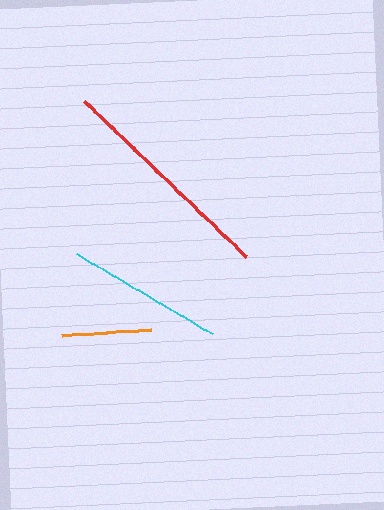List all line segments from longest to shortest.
From longest to shortest: red, cyan, orange.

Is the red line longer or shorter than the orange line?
The red line is longer than the orange line.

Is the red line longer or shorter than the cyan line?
The red line is longer than the cyan line.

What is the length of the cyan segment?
The cyan segment is approximately 158 pixels long.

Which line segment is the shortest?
The orange line is the shortest at approximately 90 pixels.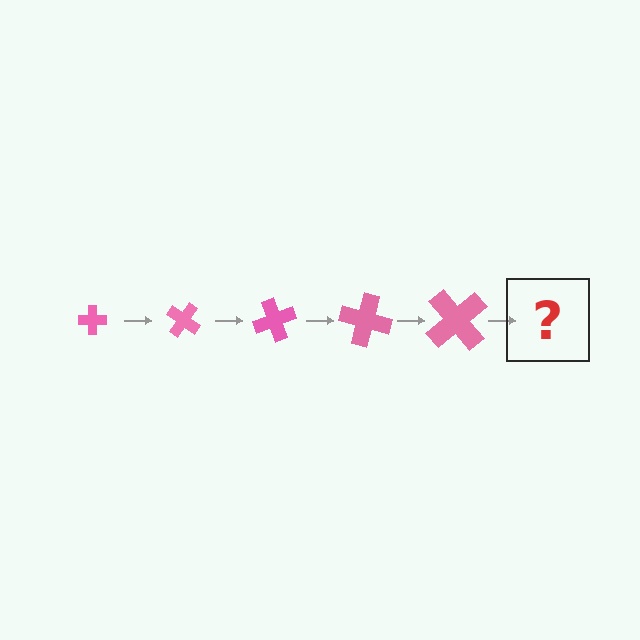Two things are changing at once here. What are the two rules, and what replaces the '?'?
The two rules are that the cross grows larger each step and it rotates 35 degrees each step. The '?' should be a cross, larger than the previous one and rotated 175 degrees from the start.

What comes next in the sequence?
The next element should be a cross, larger than the previous one and rotated 175 degrees from the start.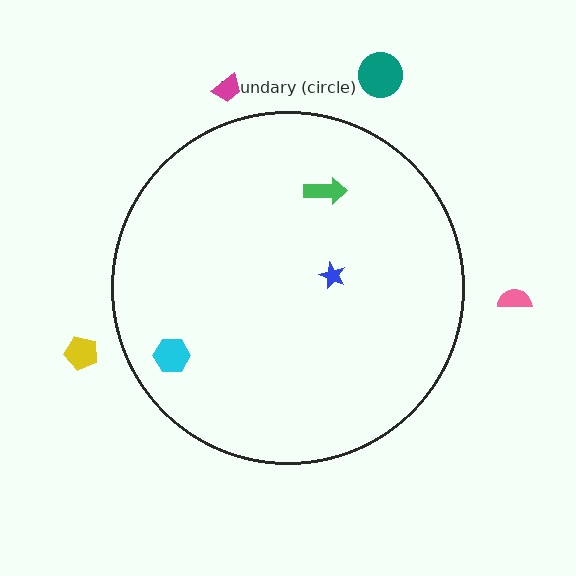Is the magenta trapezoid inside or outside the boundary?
Outside.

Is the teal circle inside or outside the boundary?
Outside.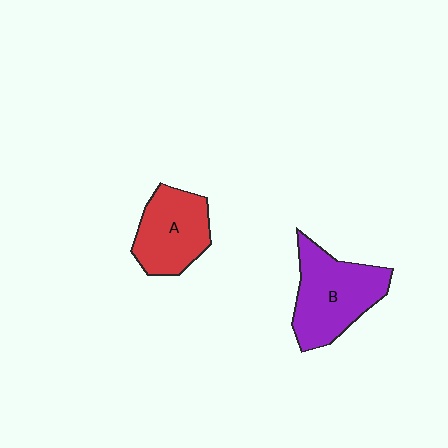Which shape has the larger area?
Shape B (purple).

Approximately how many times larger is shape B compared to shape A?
Approximately 1.3 times.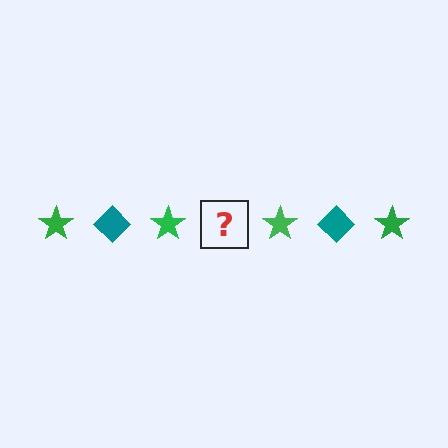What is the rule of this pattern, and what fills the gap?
The rule is that the pattern alternates between green star and teal diamond. The gap should be filled with a teal diamond.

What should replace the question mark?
The question mark should be replaced with a teal diamond.